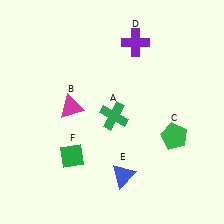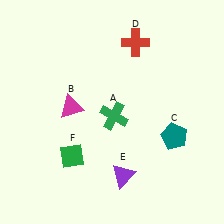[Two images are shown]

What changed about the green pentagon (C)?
In Image 1, C is green. In Image 2, it changed to teal.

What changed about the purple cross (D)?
In Image 1, D is purple. In Image 2, it changed to red.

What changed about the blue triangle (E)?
In Image 1, E is blue. In Image 2, it changed to purple.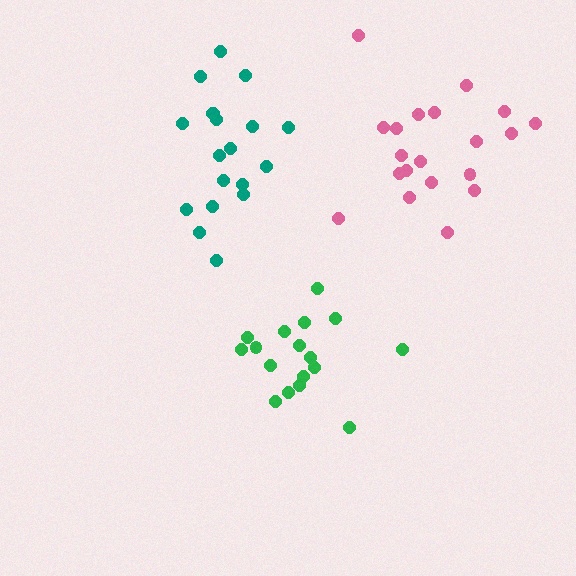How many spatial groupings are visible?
There are 3 spatial groupings.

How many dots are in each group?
Group 1: 20 dots, Group 2: 17 dots, Group 3: 19 dots (56 total).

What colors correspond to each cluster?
The clusters are colored: pink, green, teal.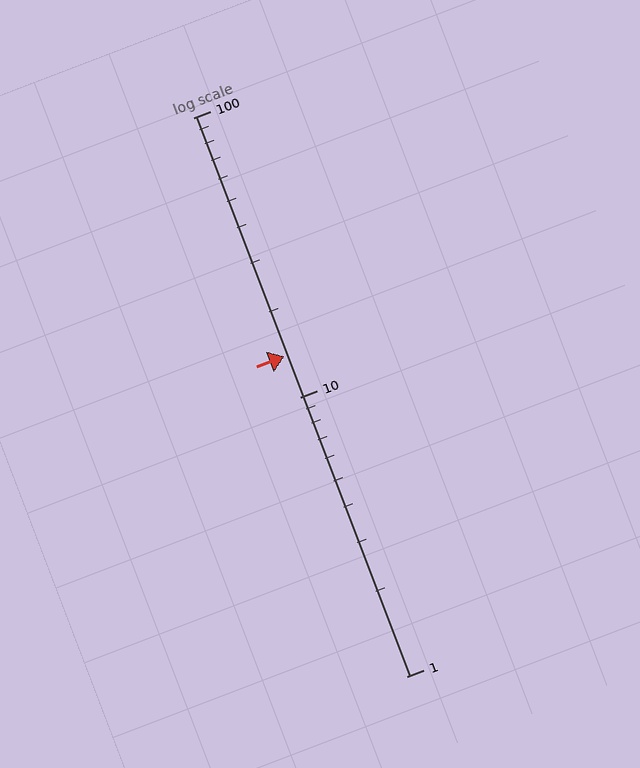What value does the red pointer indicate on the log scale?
The pointer indicates approximately 14.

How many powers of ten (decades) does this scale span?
The scale spans 2 decades, from 1 to 100.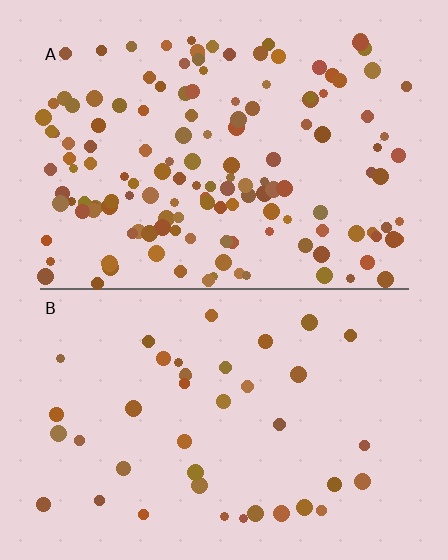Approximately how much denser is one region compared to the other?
Approximately 3.6× — region A over region B.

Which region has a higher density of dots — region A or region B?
A (the top).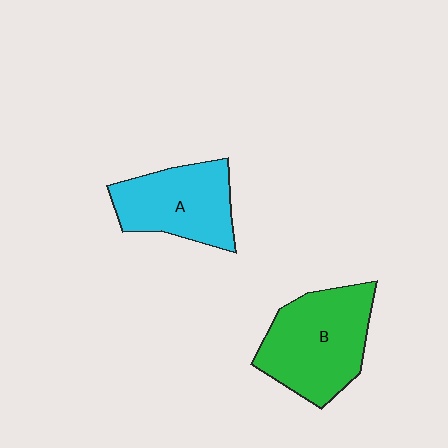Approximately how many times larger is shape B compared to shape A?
Approximately 1.2 times.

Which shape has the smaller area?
Shape A (cyan).